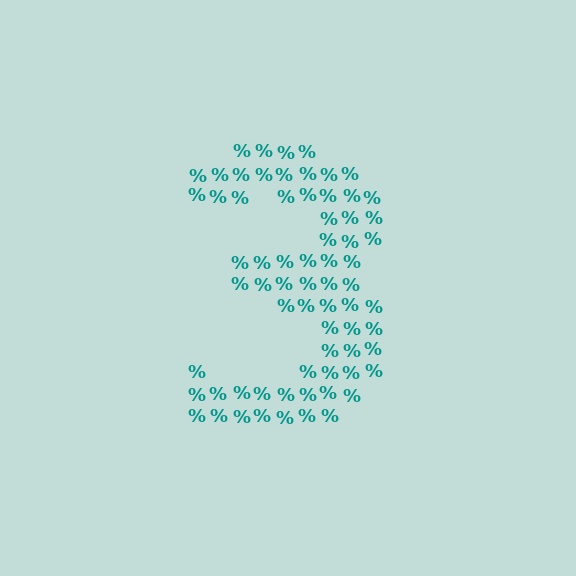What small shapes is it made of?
It is made of small percent signs.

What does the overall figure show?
The overall figure shows the digit 3.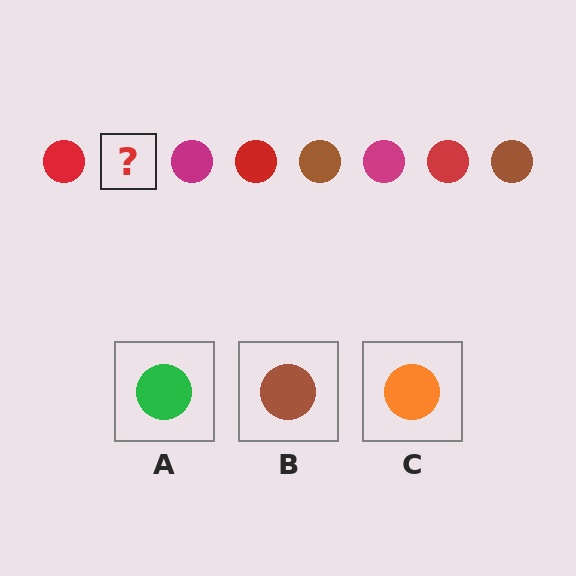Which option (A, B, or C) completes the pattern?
B.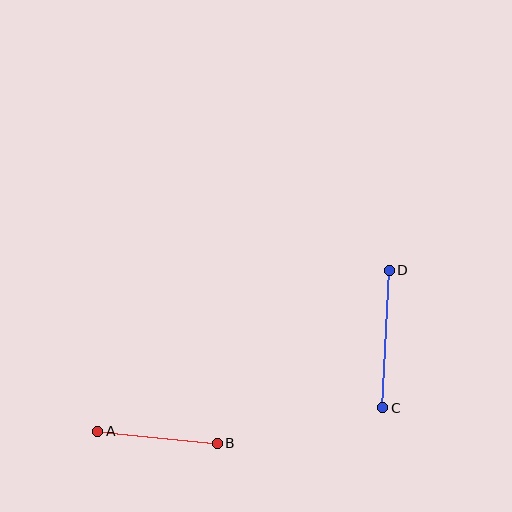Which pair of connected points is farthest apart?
Points C and D are farthest apart.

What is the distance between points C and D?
The distance is approximately 138 pixels.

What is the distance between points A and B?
The distance is approximately 120 pixels.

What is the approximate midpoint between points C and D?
The midpoint is at approximately (386, 339) pixels.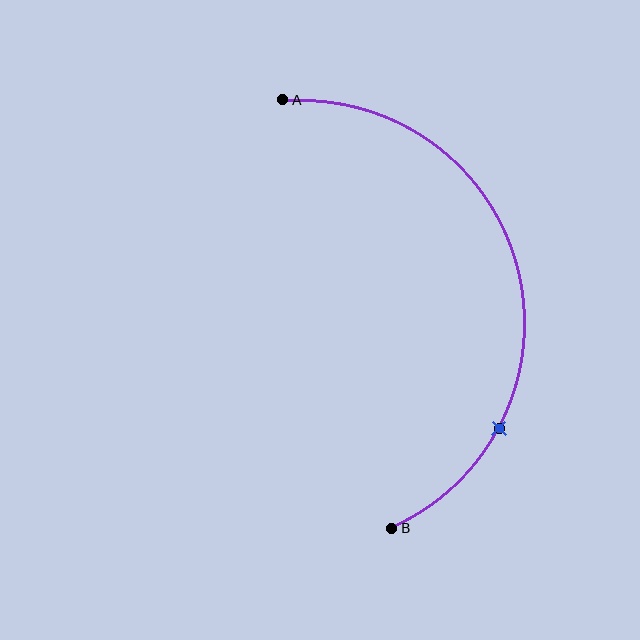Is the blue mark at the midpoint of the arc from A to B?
No. The blue mark lies on the arc but is closer to endpoint B. The arc midpoint would be at the point on the curve equidistant along the arc from both A and B.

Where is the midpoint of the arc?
The arc midpoint is the point on the curve farthest from the straight line joining A and B. It sits to the right of that line.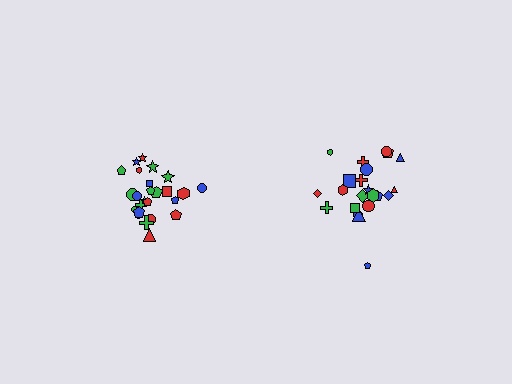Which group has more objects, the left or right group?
The left group.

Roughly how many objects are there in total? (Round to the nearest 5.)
Roughly 45 objects in total.